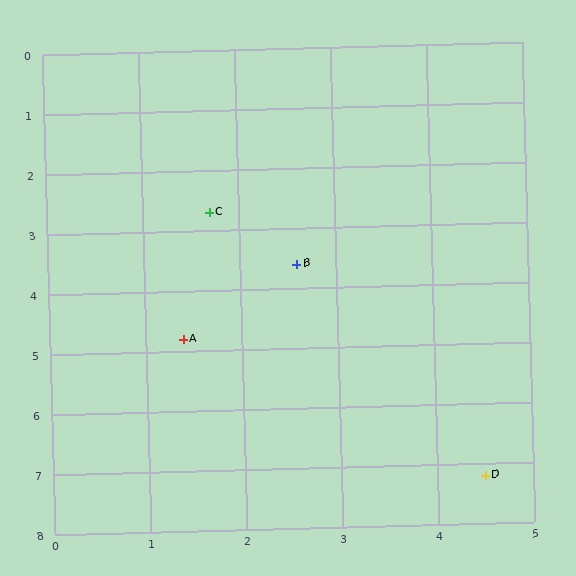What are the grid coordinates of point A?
Point A is at approximately (1.4, 4.8).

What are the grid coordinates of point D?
Point D is at approximately (4.5, 7.2).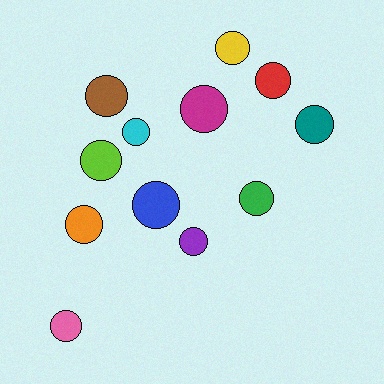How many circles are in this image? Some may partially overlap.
There are 12 circles.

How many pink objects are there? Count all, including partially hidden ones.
There is 1 pink object.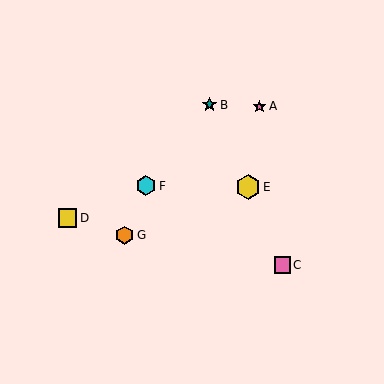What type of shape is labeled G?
Shape G is an orange hexagon.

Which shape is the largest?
The yellow hexagon (labeled E) is the largest.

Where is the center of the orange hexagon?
The center of the orange hexagon is at (125, 235).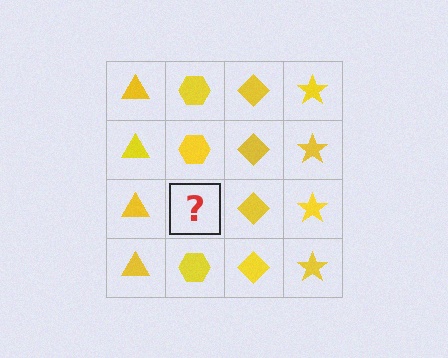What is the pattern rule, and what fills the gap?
The rule is that each column has a consistent shape. The gap should be filled with a yellow hexagon.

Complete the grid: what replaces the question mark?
The question mark should be replaced with a yellow hexagon.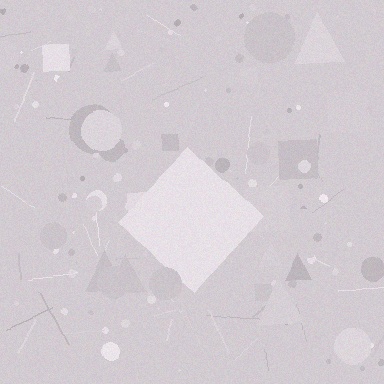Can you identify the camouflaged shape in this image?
The camouflaged shape is a diamond.